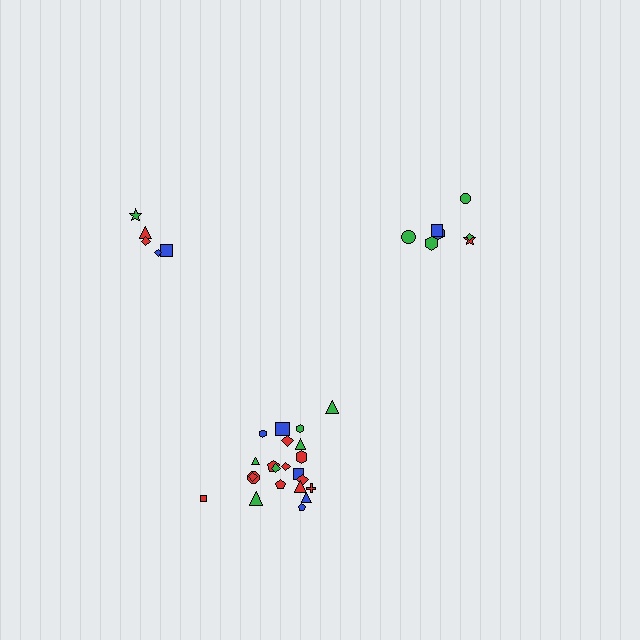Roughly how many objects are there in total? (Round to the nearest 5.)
Roughly 35 objects in total.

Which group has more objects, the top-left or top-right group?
The top-right group.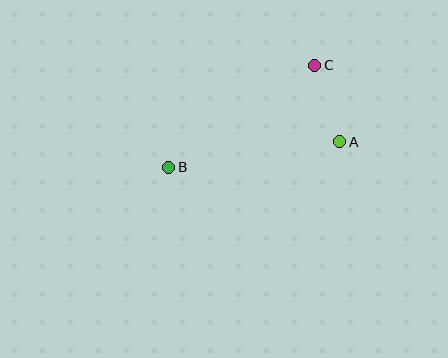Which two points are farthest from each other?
Points B and C are farthest from each other.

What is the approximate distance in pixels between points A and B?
The distance between A and B is approximately 173 pixels.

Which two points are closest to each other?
Points A and C are closest to each other.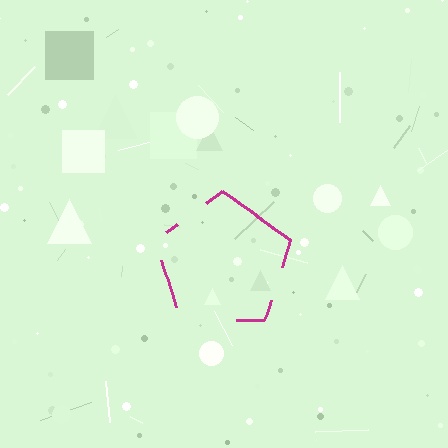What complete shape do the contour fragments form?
The contour fragments form a pentagon.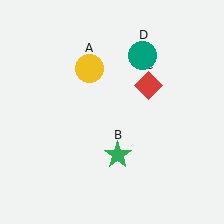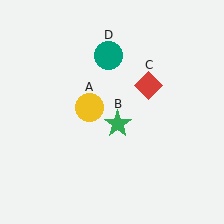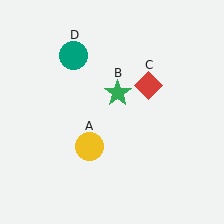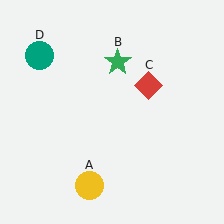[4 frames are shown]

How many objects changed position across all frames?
3 objects changed position: yellow circle (object A), green star (object B), teal circle (object D).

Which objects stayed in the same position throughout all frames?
Red diamond (object C) remained stationary.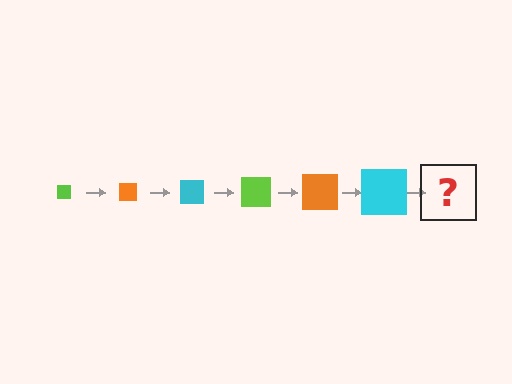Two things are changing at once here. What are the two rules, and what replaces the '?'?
The two rules are that the square grows larger each step and the color cycles through lime, orange, and cyan. The '?' should be a lime square, larger than the previous one.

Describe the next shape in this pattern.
It should be a lime square, larger than the previous one.